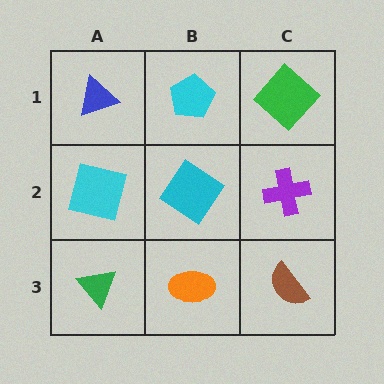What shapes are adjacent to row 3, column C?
A purple cross (row 2, column C), an orange ellipse (row 3, column B).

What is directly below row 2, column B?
An orange ellipse.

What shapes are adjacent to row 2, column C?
A green diamond (row 1, column C), a brown semicircle (row 3, column C), a cyan diamond (row 2, column B).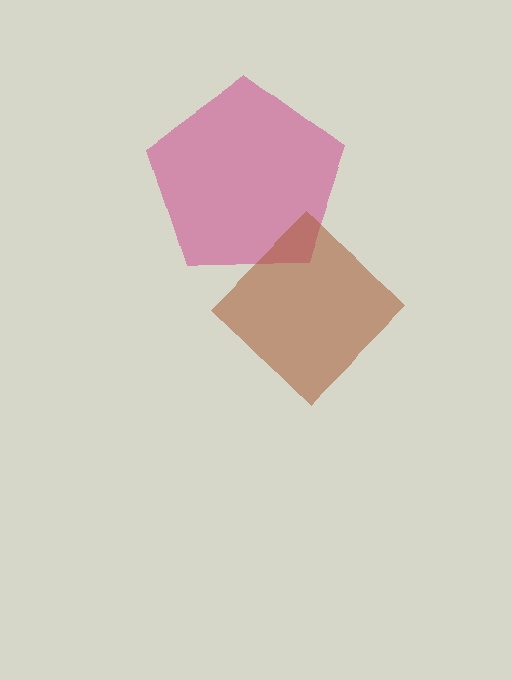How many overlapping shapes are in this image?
There are 2 overlapping shapes in the image.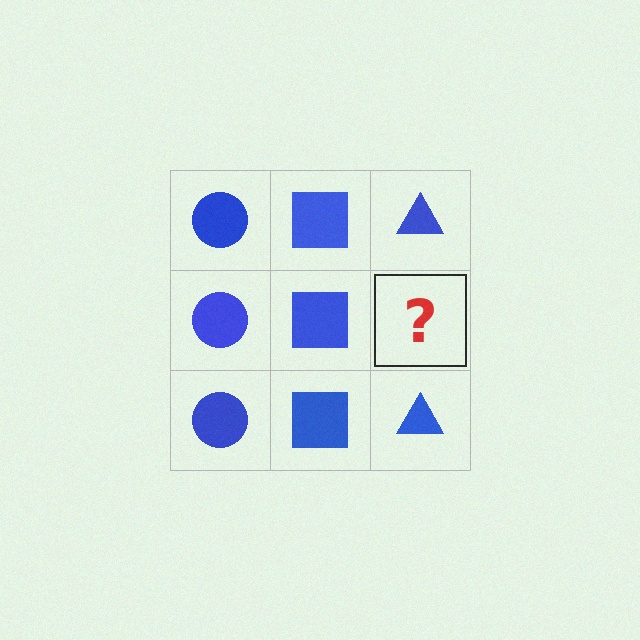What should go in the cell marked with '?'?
The missing cell should contain a blue triangle.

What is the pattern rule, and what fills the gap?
The rule is that each column has a consistent shape. The gap should be filled with a blue triangle.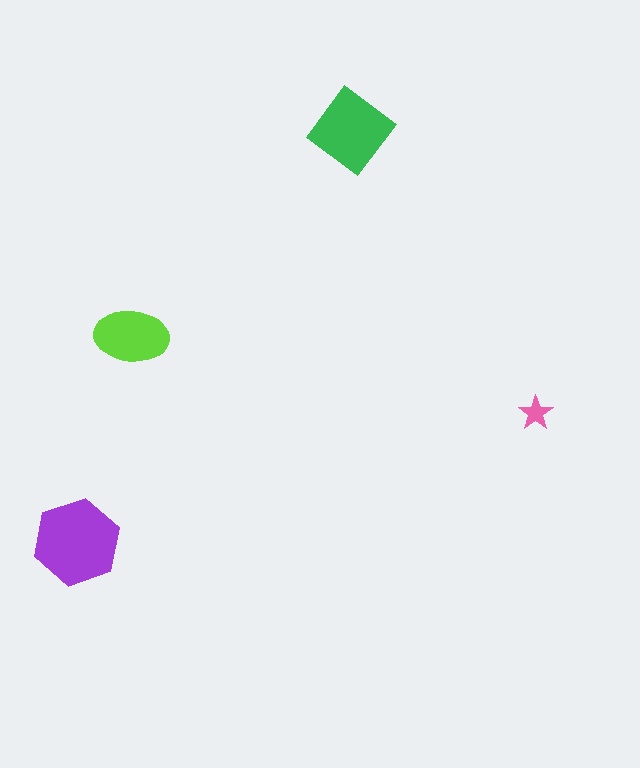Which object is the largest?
The purple hexagon.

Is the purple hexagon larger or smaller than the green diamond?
Larger.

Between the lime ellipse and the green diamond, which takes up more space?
The green diamond.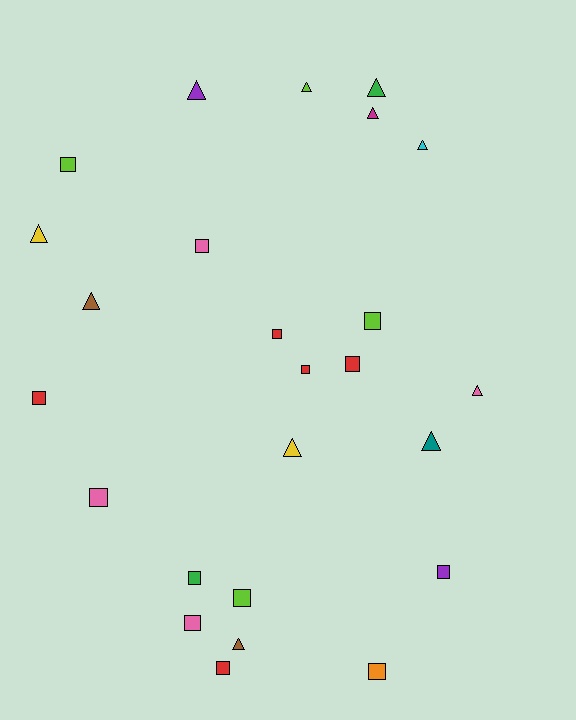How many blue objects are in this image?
There are no blue objects.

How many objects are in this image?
There are 25 objects.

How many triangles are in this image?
There are 11 triangles.